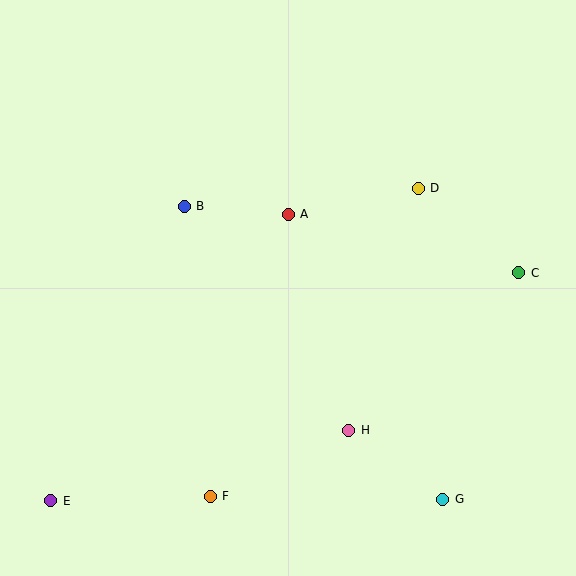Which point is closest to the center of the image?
Point A at (288, 214) is closest to the center.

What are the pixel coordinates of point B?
Point B is at (184, 206).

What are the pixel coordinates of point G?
Point G is at (443, 499).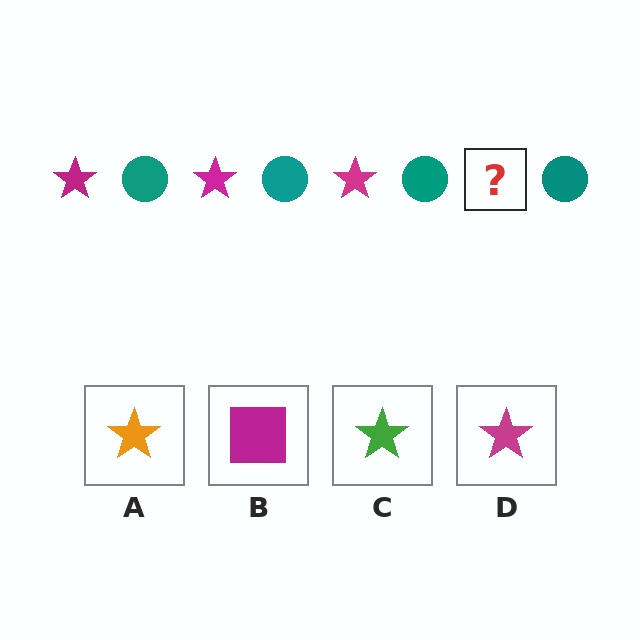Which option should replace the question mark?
Option D.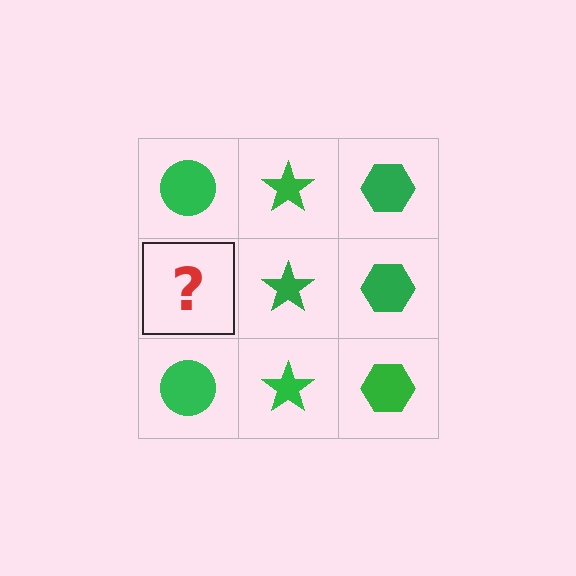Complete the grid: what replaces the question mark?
The question mark should be replaced with a green circle.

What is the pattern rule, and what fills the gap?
The rule is that each column has a consistent shape. The gap should be filled with a green circle.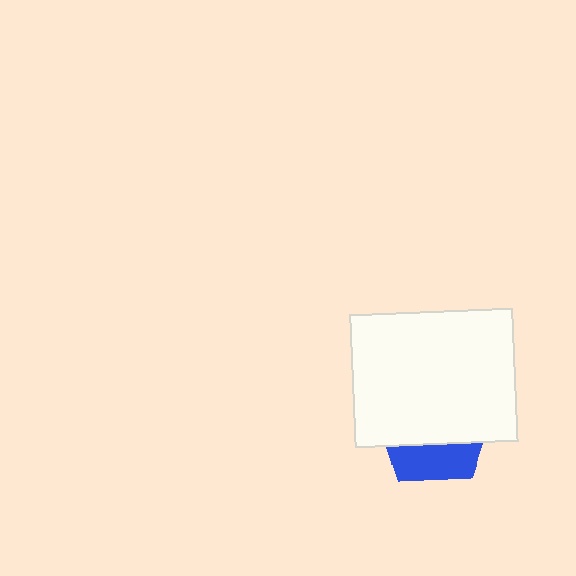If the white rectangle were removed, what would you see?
You would see the complete blue pentagon.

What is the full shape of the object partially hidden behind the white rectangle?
The partially hidden object is a blue pentagon.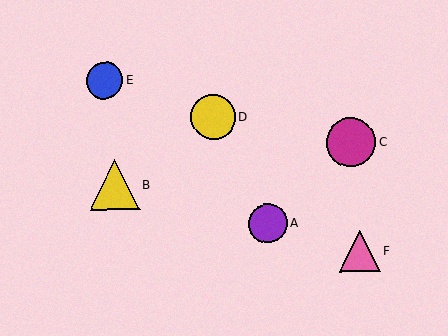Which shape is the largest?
The yellow triangle (labeled B) is the largest.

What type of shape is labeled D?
Shape D is a yellow circle.